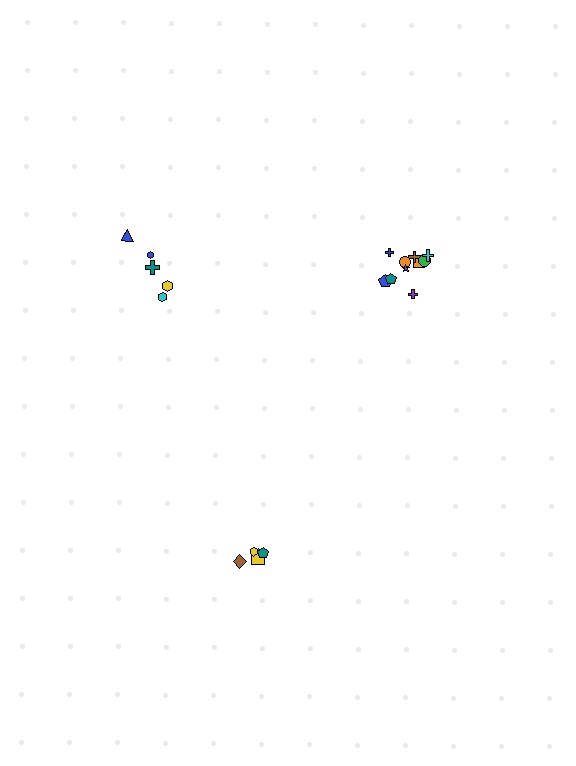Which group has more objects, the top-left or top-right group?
The top-right group.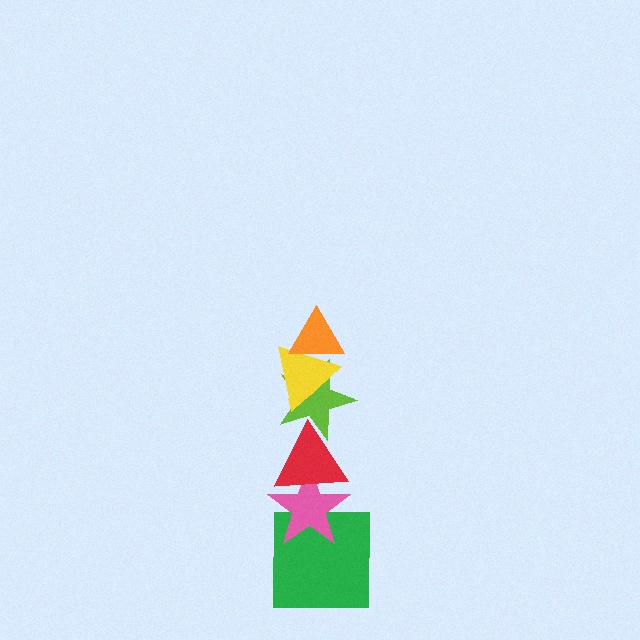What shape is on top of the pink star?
The red triangle is on top of the pink star.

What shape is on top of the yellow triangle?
The orange triangle is on top of the yellow triangle.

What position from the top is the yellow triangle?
The yellow triangle is 2nd from the top.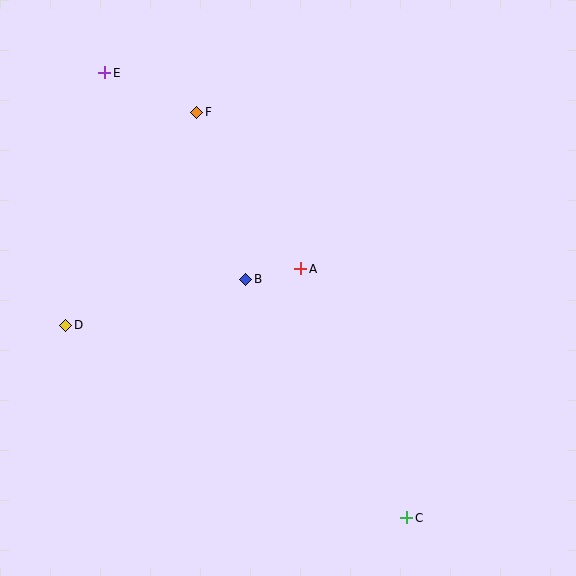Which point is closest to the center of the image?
Point A at (301, 269) is closest to the center.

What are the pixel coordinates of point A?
Point A is at (301, 269).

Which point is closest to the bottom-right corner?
Point C is closest to the bottom-right corner.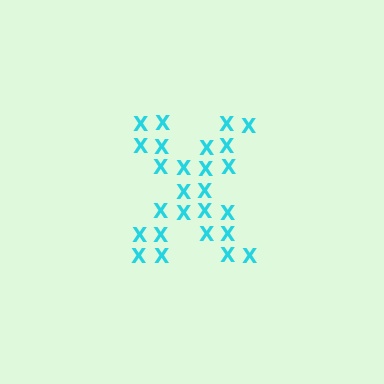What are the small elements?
The small elements are letter X's.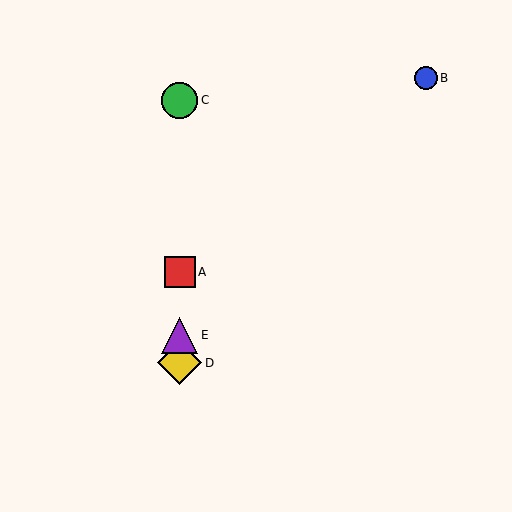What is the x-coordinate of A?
Object A is at x≈180.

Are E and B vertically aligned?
No, E is at x≈180 and B is at x≈426.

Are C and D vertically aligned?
Yes, both are at x≈180.